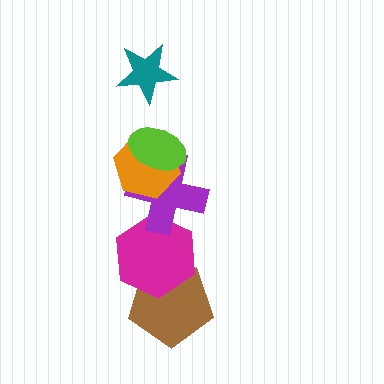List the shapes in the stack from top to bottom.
From top to bottom: the teal star, the lime ellipse, the orange hexagon, the purple cross, the magenta hexagon, the brown pentagon.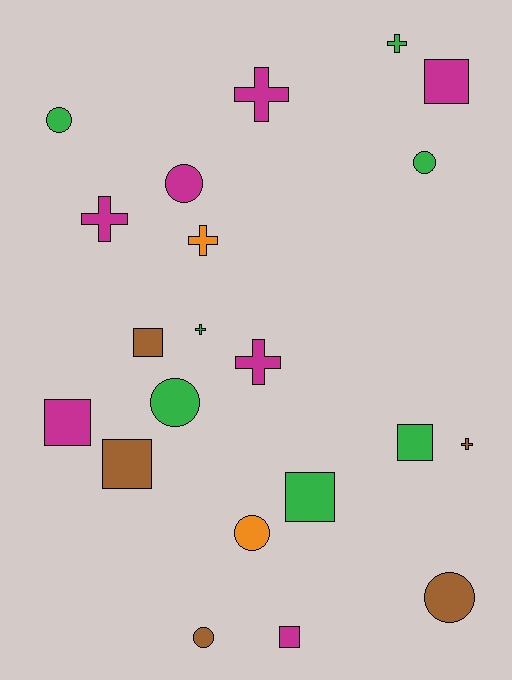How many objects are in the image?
There are 21 objects.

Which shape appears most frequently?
Square, with 7 objects.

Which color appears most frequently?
Magenta, with 7 objects.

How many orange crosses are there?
There is 1 orange cross.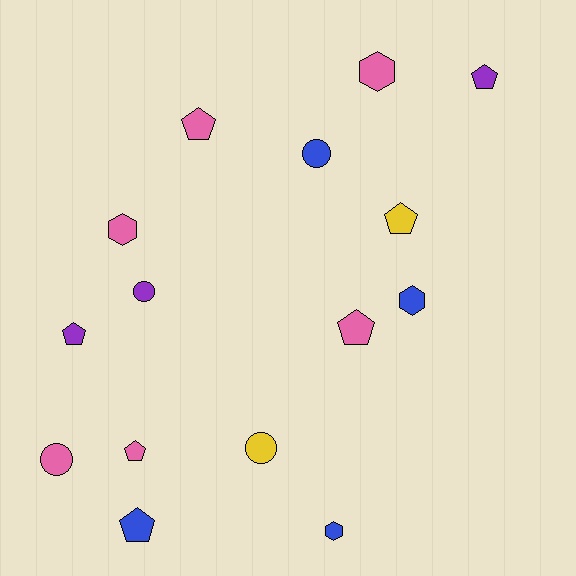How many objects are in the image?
There are 15 objects.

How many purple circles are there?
There is 1 purple circle.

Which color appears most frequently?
Pink, with 6 objects.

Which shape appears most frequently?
Pentagon, with 7 objects.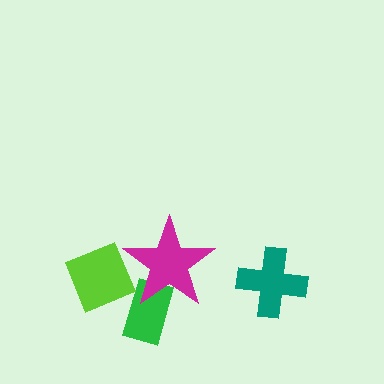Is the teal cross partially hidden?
No, no other shape covers it.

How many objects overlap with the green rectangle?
2 objects overlap with the green rectangle.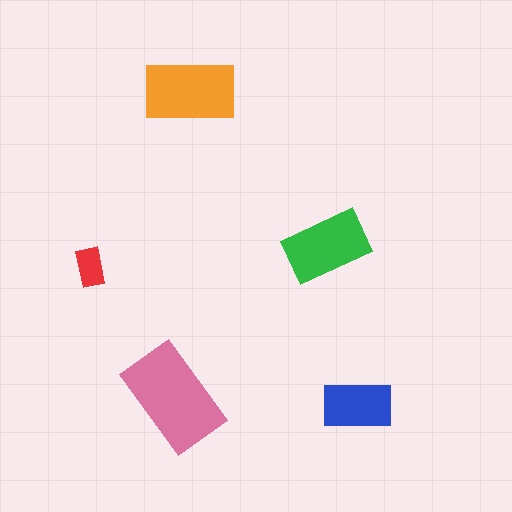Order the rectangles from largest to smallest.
the pink one, the orange one, the green one, the blue one, the red one.